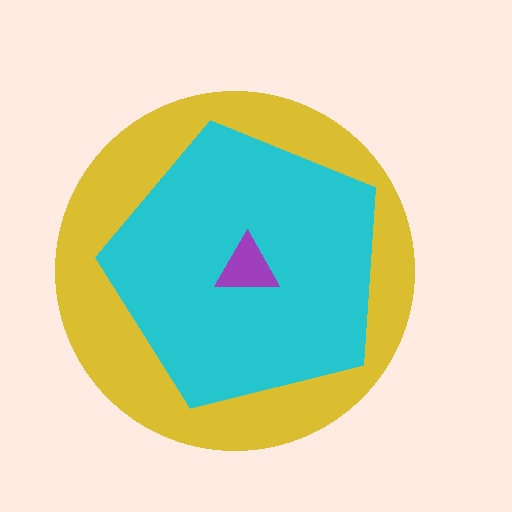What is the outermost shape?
The yellow circle.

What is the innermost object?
The purple triangle.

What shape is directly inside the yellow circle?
The cyan pentagon.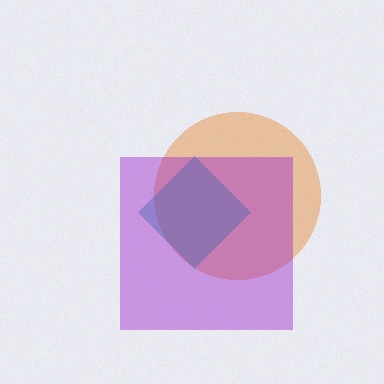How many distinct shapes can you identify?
There are 3 distinct shapes: an orange circle, a teal diamond, a purple square.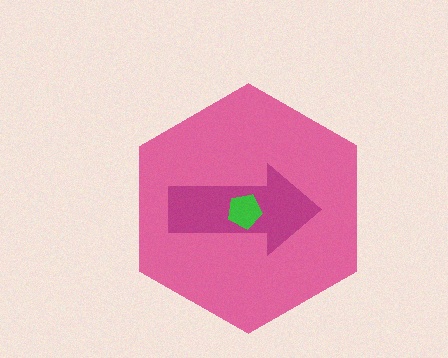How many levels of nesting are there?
3.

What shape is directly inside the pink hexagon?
The magenta arrow.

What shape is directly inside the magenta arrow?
The green pentagon.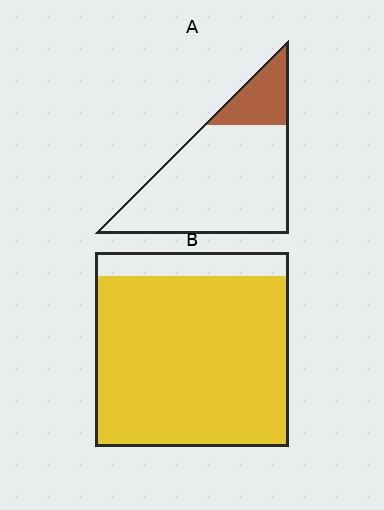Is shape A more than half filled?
No.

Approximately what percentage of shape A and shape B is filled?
A is approximately 20% and B is approximately 90%.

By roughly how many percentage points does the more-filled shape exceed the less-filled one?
By roughly 70 percentage points (B over A).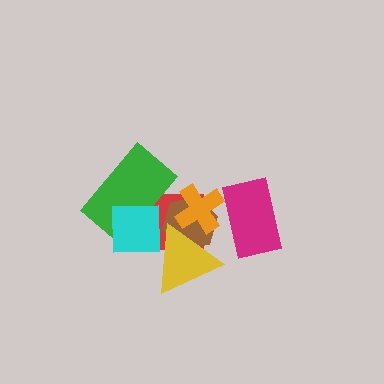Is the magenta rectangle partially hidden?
No, no other shape covers it.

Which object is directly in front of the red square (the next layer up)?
The brown hexagon is directly in front of the red square.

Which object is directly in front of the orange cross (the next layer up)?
The yellow triangle is directly in front of the orange cross.